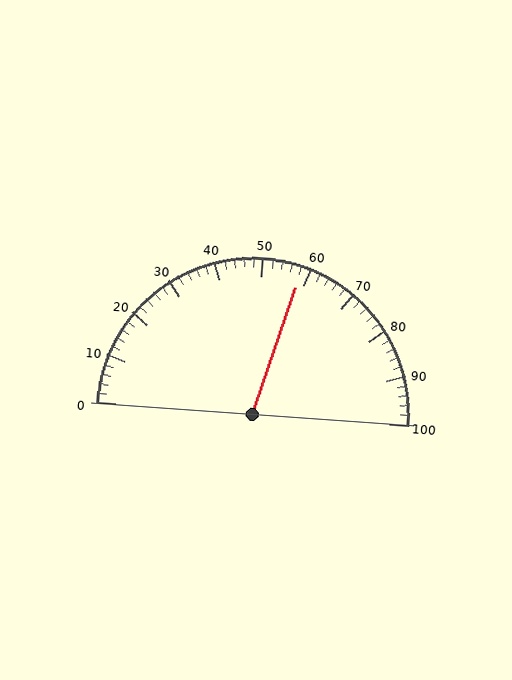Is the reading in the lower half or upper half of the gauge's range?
The reading is in the upper half of the range (0 to 100).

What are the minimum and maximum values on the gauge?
The gauge ranges from 0 to 100.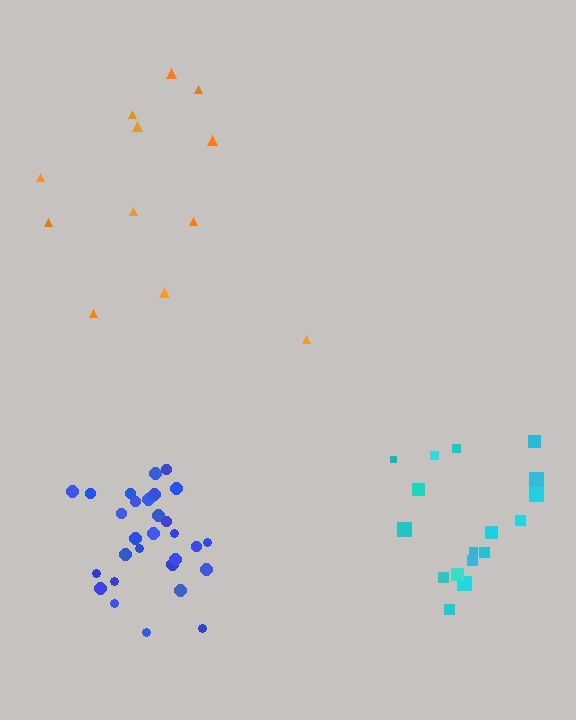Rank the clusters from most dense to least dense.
blue, cyan, orange.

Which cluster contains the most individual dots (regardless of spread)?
Blue (29).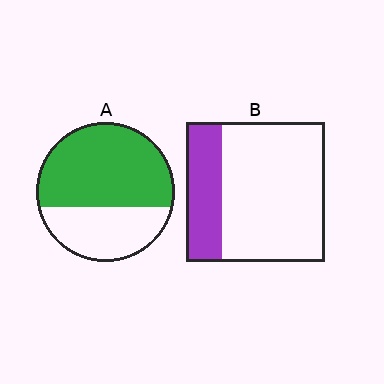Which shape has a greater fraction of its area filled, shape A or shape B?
Shape A.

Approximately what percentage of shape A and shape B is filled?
A is approximately 65% and B is approximately 25%.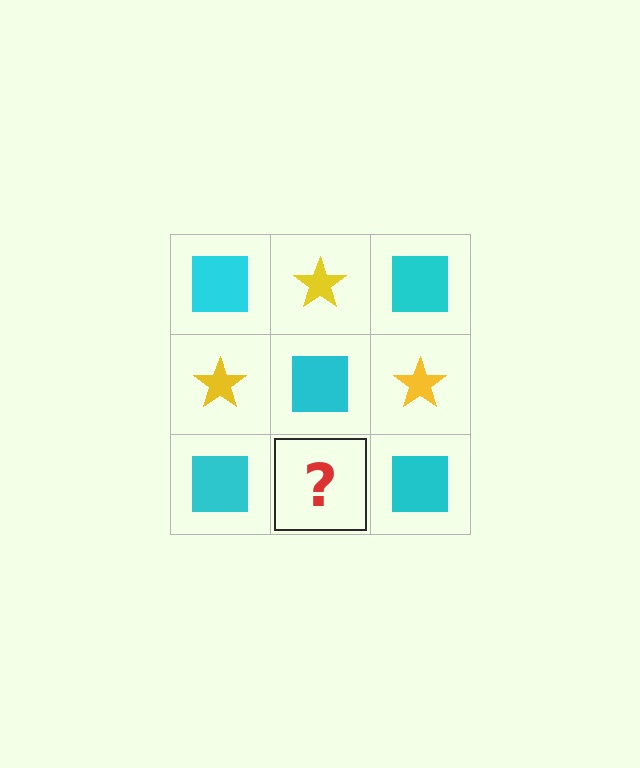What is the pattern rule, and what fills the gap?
The rule is that it alternates cyan square and yellow star in a checkerboard pattern. The gap should be filled with a yellow star.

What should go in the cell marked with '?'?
The missing cell should contain a yellow star.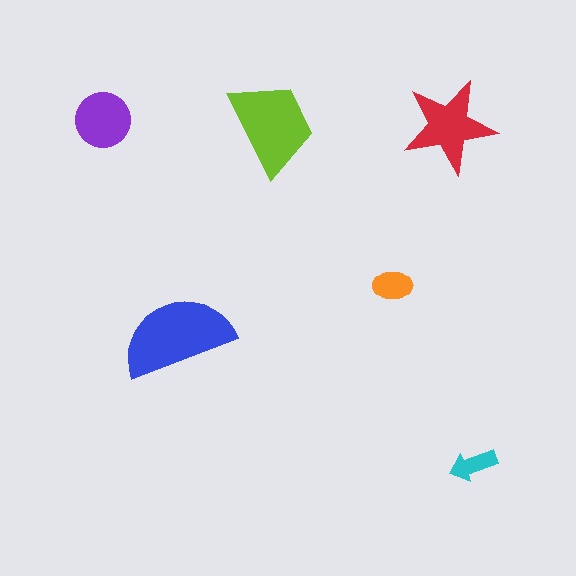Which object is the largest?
The blue semicircle.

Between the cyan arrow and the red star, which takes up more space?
The red star.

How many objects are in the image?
There are 6 objects in the image.